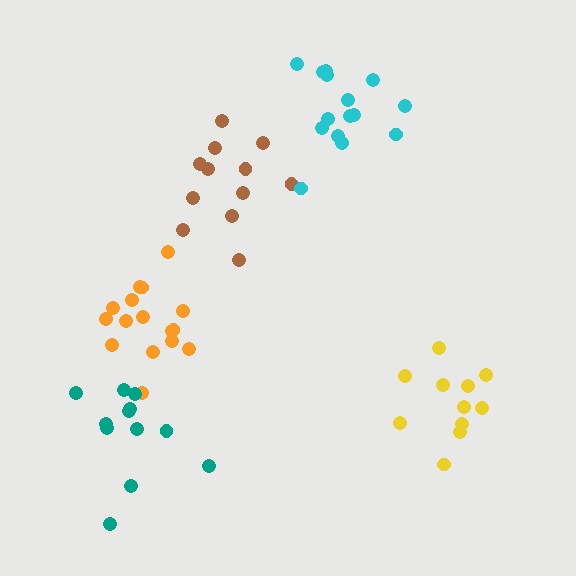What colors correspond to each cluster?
The clusters are colored: orange, brown, teal, yellow, cyan.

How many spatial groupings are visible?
There are 5 spatial groupings.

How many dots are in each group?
Group 1: 16 dots, Group 2: 12 dots, Group 3: 12 dots, Group 4: 11 dots, Group 5: 15 dots (66 total).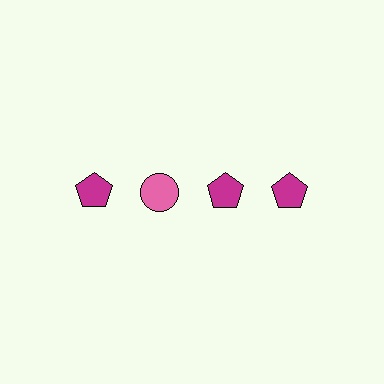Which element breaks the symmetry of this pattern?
The pink circle in the top row, second from left column breaks the symmetry. All other shapes are magenta pentagons.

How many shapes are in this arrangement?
There are 4 shapes arranged in a grid pattern.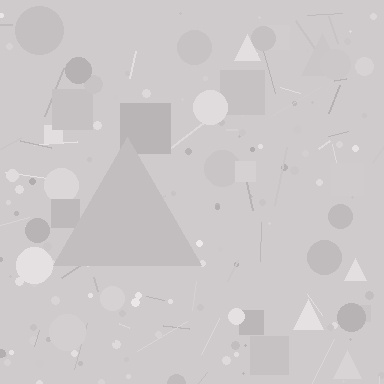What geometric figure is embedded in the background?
A triangle is embedded in the background.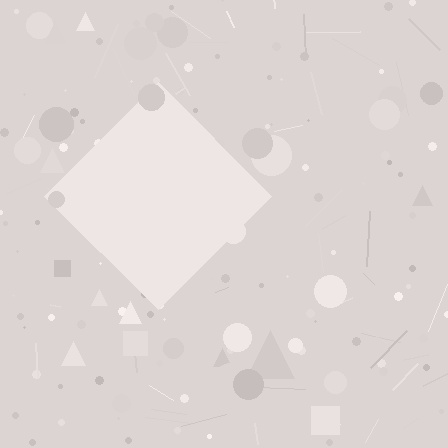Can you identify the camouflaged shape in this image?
The camouflaged shape is a diamond.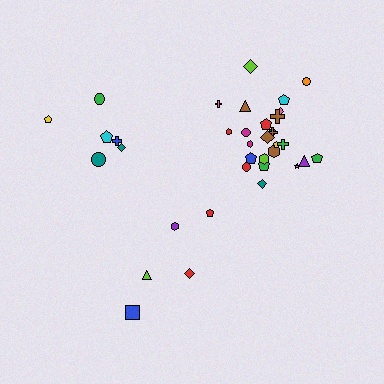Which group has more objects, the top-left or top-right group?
The top-right group.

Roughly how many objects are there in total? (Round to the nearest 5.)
Roughly 35 objects in total.